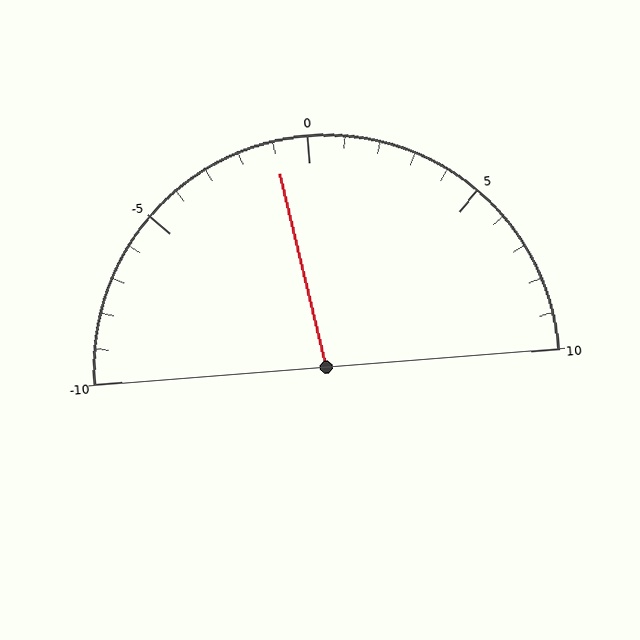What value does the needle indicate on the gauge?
The needle indicates approximately -1.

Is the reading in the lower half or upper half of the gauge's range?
The reading is in the lower half of the range (-10 to 10).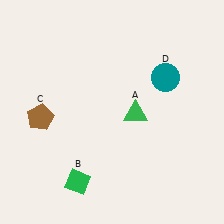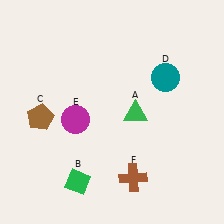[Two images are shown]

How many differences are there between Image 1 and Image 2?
There are 2 differences between the two images.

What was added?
A magenta circle (E), a brown cross (F) were added in Image 2.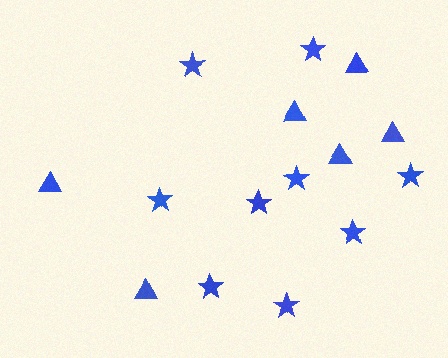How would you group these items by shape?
There are 2 groups: one group of triangles (6) and one group of stars (9).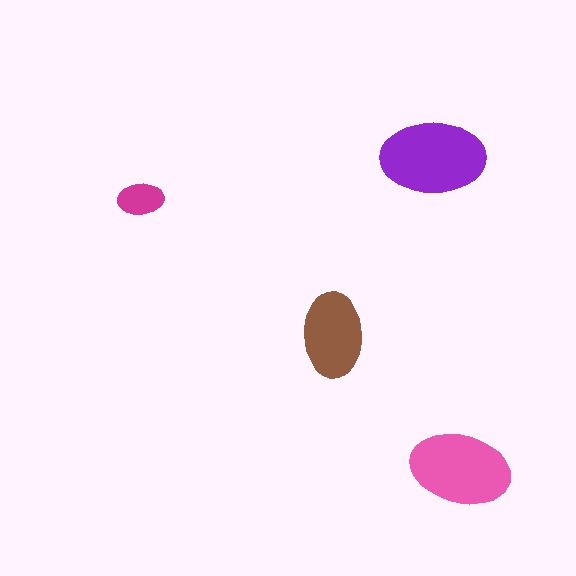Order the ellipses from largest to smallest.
the purple one, the pink one, the brown one, the magenta one.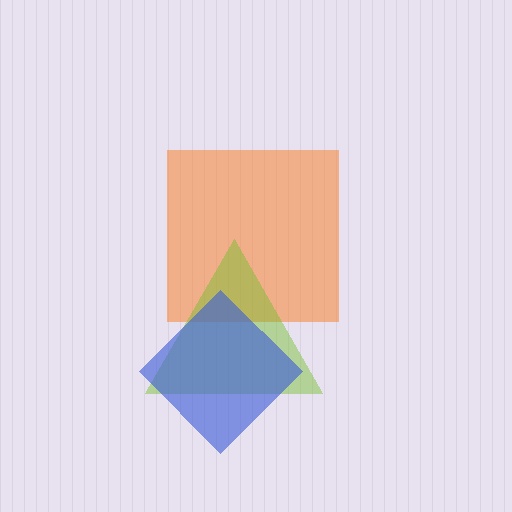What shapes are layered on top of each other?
The layered shapes are: an orange square, a lime triangle, a blue diamond.